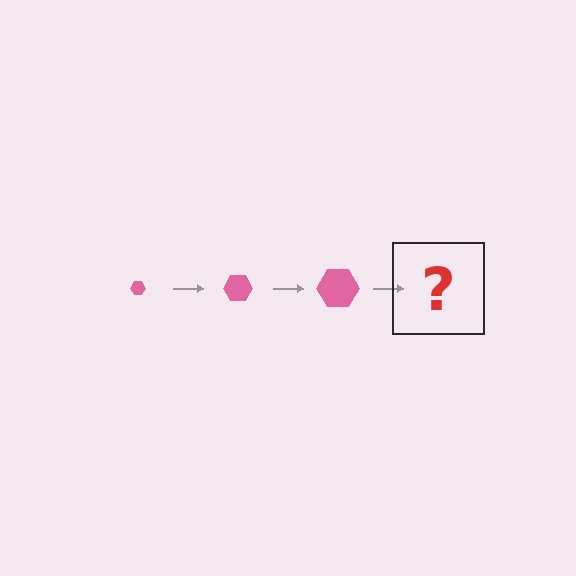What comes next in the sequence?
The next element should be a pink hexagon, larger than the previous one.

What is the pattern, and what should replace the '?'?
The pattern is that the hexagon gets progressively larger each step. The '?' should be a pink hexagon, larger than the previous one.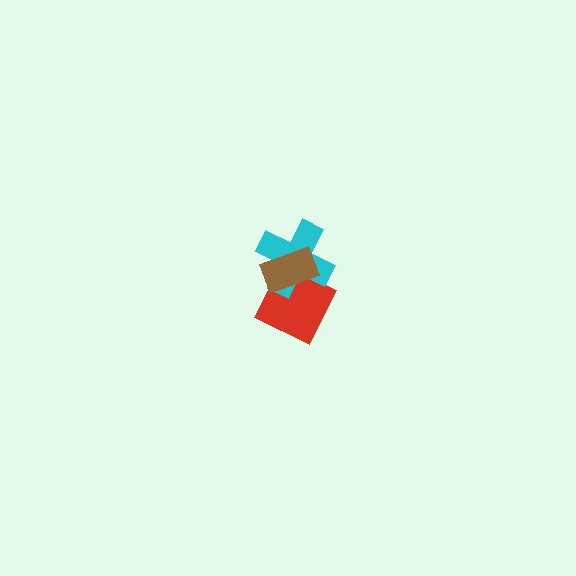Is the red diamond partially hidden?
Yes, it is partially covered by another shape.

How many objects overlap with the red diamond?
2 objects overlap with the red diamond.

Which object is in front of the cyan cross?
The brown rectangle is in front of the cyan cross.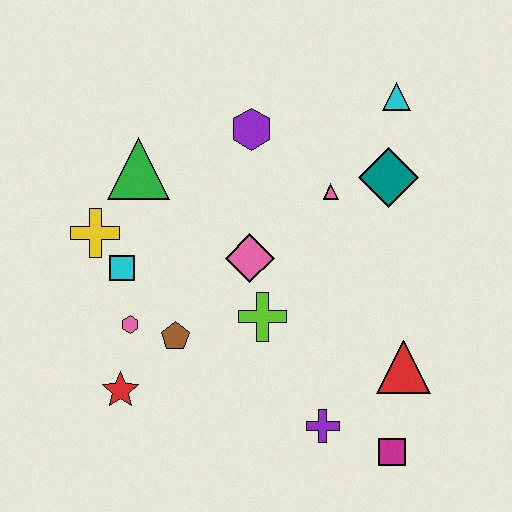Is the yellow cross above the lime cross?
Yes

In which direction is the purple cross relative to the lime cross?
The purple cross is below the lime cross.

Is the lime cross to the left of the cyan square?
No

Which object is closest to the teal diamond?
The pink triangle is closest to the teal diamond.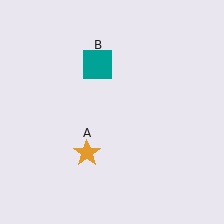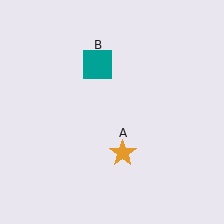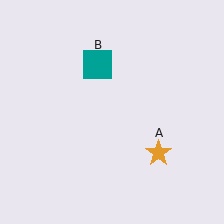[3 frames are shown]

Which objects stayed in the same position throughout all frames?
Teal square (object B) remained stationary.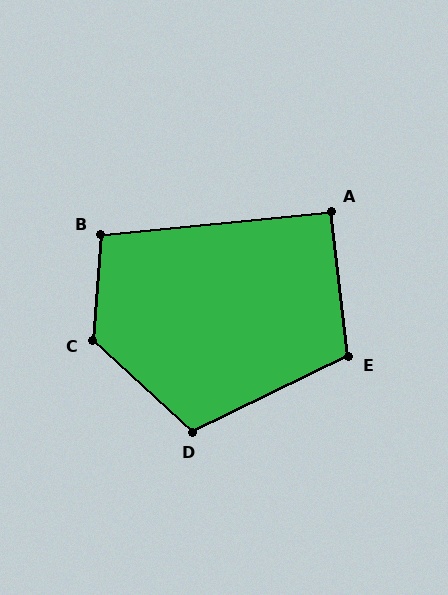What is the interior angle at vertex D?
Approximately 112 degrees (obtuse).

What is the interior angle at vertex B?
Approximately 100 degrees (obtuse).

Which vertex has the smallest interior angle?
A, at approximately 91 degrees.